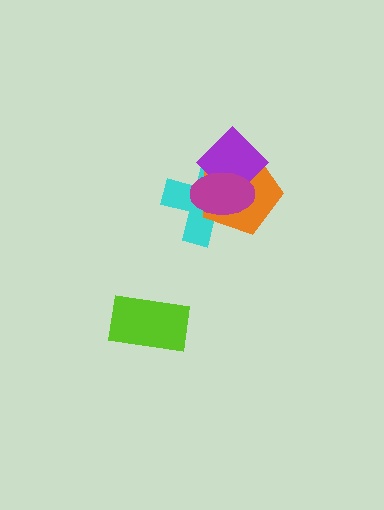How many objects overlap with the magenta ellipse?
3 objects overlap with the magenta ellipse.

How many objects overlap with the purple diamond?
3 objects overlap with the purple diamond.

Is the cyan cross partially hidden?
Yes, it is partially covered by another shape.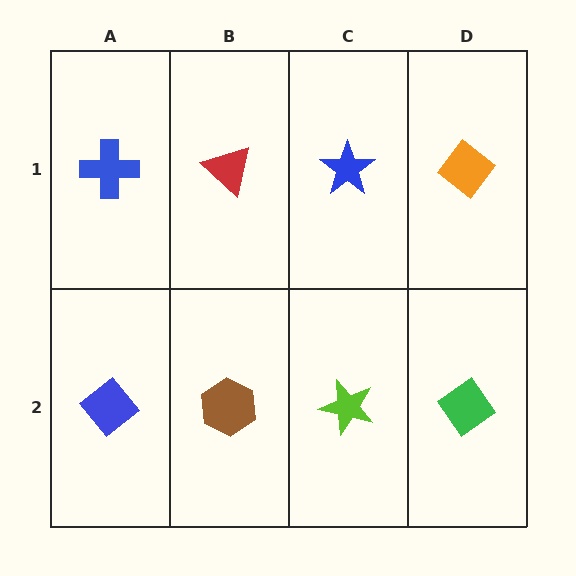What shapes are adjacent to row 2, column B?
A red triangle (row 1, column B), a blue diamond (row 2, column A), a lime star (row 2, column C).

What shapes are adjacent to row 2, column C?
A blue star (row 1, column C), a brown hexagon (row 2, column B), a green diamond (row 2, column D).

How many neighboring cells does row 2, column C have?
3.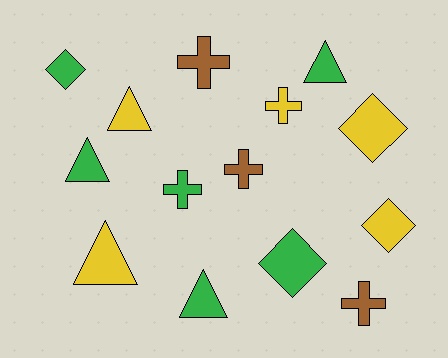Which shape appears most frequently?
Triangle, with 5 objects.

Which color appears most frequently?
Green, with 6 objects.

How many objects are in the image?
There are 14 objects.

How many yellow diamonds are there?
There are 2 yellow diamonds.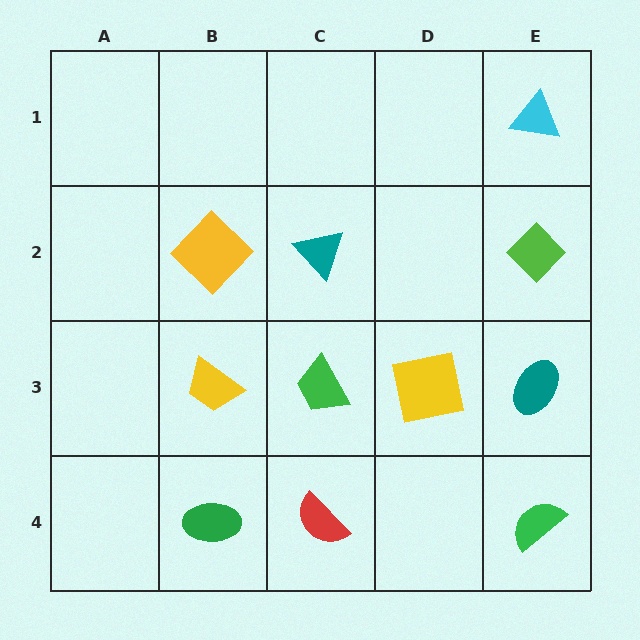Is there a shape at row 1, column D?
No, that cell is empty.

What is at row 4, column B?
A green ellipse.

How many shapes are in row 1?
1 shape.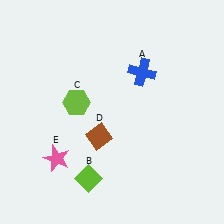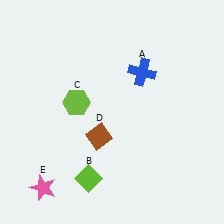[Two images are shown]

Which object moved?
The pink star (E) moved down.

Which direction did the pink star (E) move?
The pink star (E) moved down.